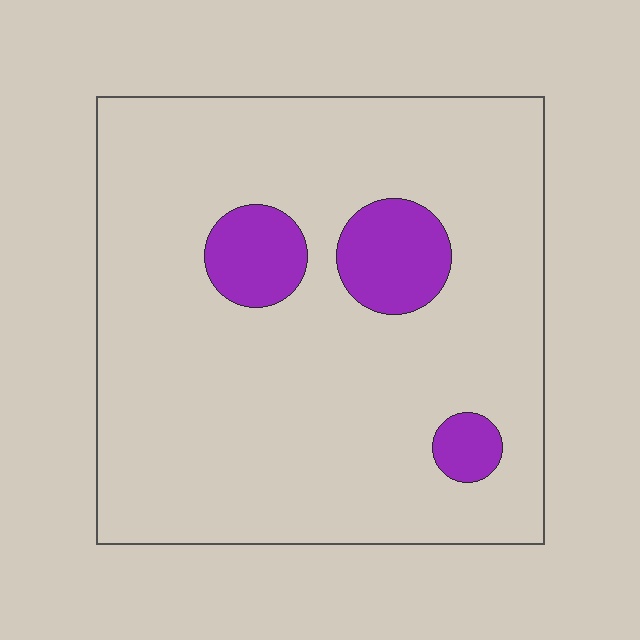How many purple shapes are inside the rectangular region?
3.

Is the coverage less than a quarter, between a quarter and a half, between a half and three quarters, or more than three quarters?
Less than a quarter.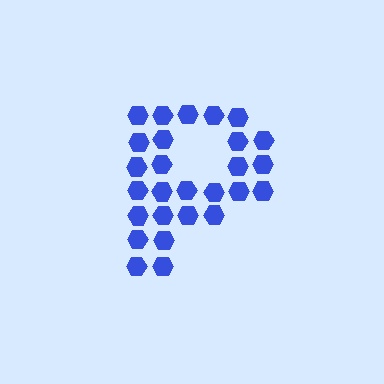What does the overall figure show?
The overall figure shows the letter P.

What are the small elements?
The small elements are hexagons.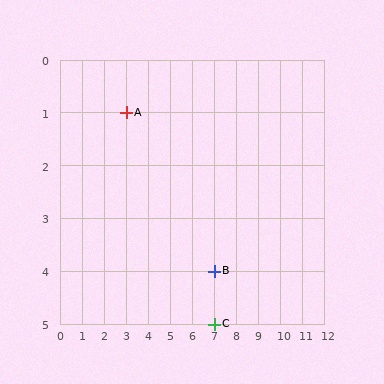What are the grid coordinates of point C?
Point C is at grid coordinates (7, 5).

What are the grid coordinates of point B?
Point B is at grid coordinates (7, 4).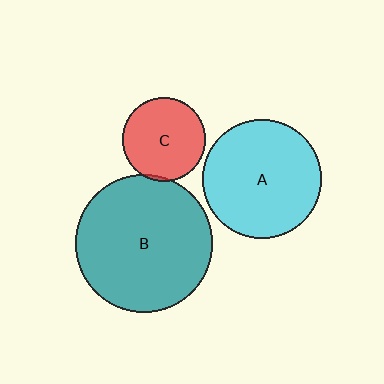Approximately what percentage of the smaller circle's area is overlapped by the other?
Approximately 5%.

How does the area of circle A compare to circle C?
Approximately 2.0 times.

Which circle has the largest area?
Circle B (teal).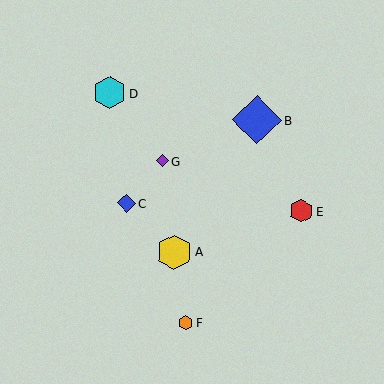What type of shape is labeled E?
Shape E is a red hexagon.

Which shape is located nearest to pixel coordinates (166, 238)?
The yellow hexagon (labeled A) at (175, 252) is nearest to that location.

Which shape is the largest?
The blue diamond (labeled B) is the largest.